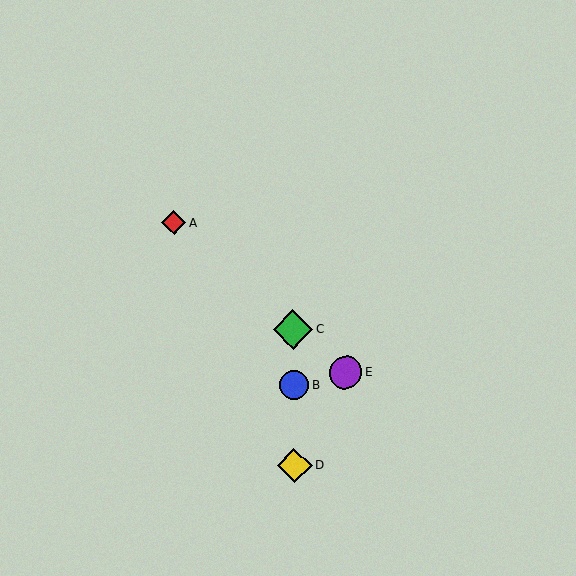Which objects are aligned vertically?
Objects B, C, D are aligned vertically.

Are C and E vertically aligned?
No, C is at x≈293 and E is at x≈345.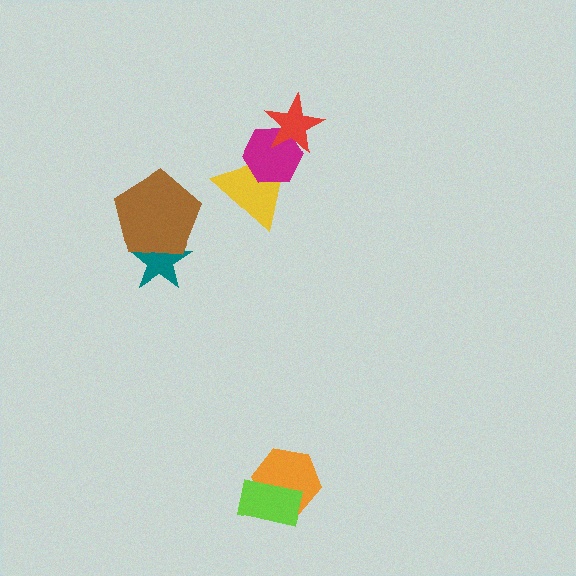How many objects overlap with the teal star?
1 object overlaps with the teal star.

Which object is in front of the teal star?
The brown pentagon is in front of the teal star.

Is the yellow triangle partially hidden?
Yes, it is partially covered by another shape.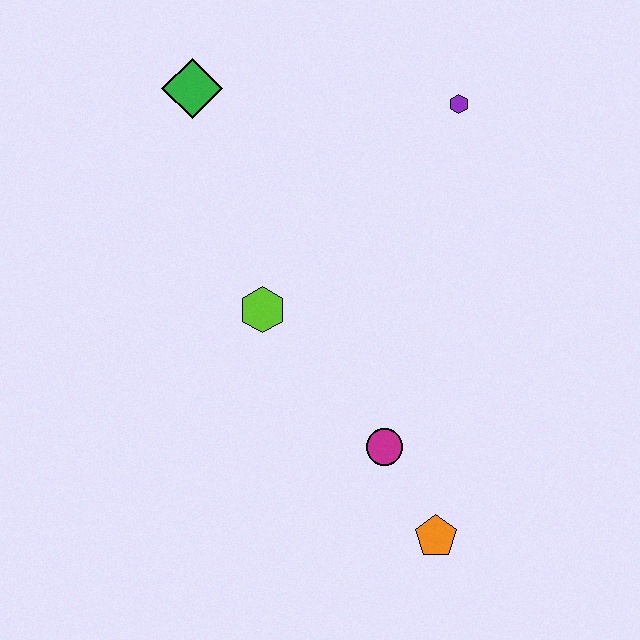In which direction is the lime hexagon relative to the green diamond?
The lime hexagon is below the green diamond.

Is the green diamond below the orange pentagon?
No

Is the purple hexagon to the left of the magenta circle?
No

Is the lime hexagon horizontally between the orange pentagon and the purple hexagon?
No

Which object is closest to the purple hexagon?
The green diamond is closest to the purple hexagon.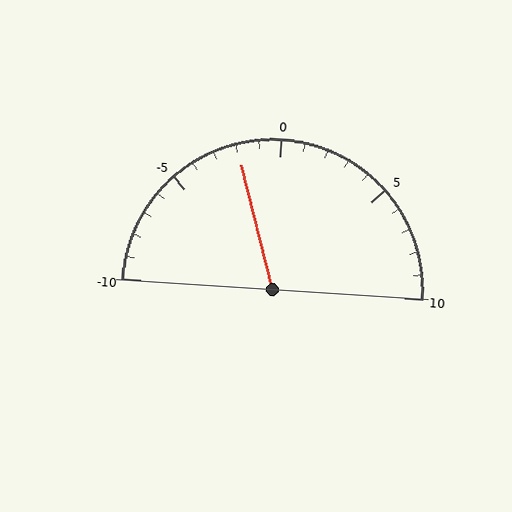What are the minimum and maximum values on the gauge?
The gauge ranges from -10 to 10.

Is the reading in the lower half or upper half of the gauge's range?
The reading is in the lower half of the range (-10 to 10).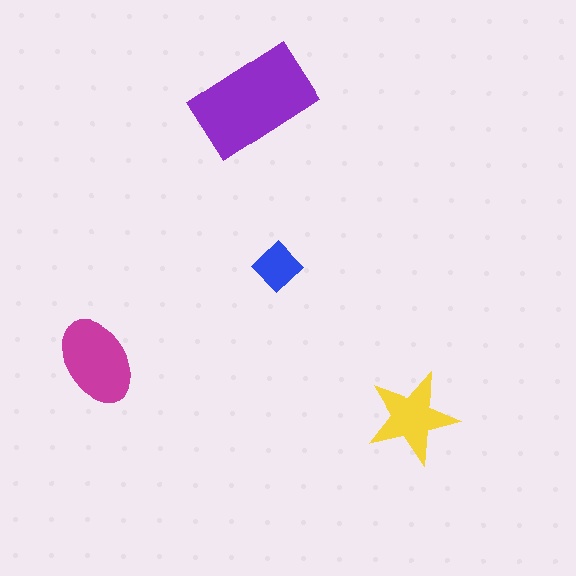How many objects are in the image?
There are 4 objects in the image.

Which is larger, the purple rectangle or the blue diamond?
The purple rectangle.